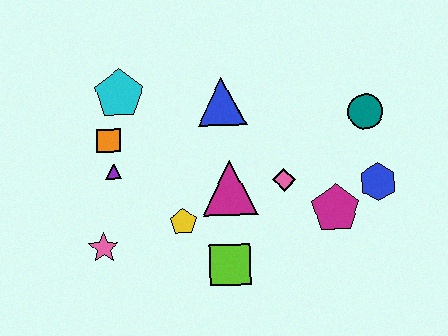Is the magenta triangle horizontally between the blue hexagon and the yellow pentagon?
Yes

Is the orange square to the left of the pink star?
No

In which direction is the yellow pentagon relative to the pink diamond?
The yellow pentagon is to the left of the pink diamond.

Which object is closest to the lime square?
The yellow pentagon is closest to the lime square.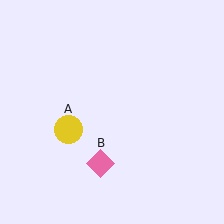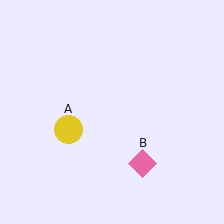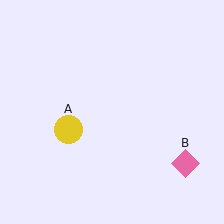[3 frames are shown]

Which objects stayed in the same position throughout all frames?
Yellow circle (object A) remained stationary.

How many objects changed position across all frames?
1 object changed position: pink diamond (object B).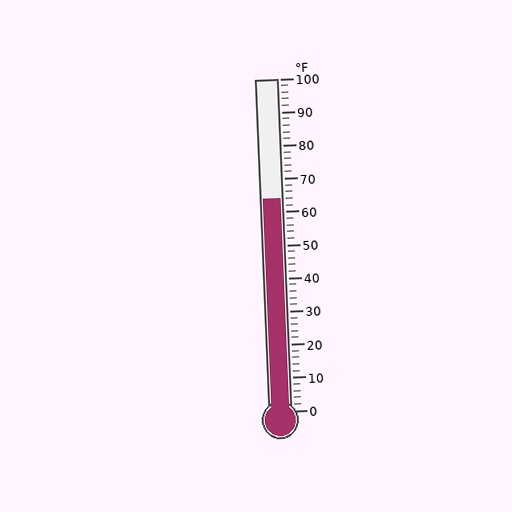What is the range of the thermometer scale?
The thermometer scale ranges from 0°F to 100°F.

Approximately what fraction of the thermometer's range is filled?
The thermometer is filled to approximately 65% of its range.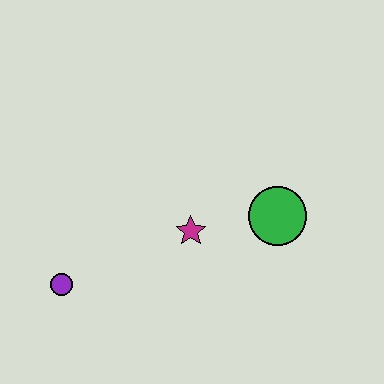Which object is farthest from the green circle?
The purple circle is farthest from the green circle.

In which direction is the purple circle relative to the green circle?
The purple circle is to the left of the green circle.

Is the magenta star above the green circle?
No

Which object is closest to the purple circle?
The magenta star is closest to the purple circle.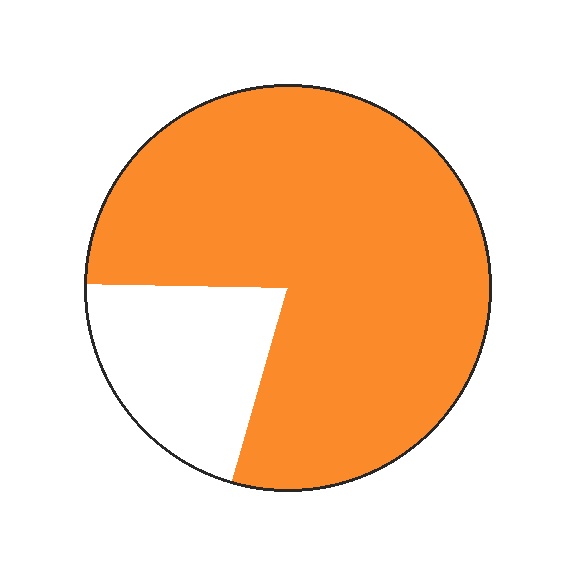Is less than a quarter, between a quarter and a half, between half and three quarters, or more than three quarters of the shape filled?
More than three quarters.